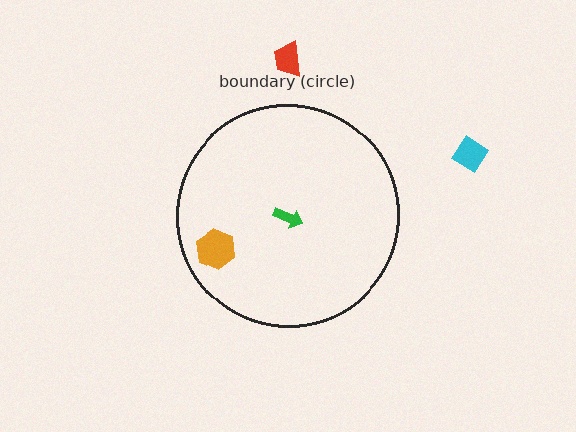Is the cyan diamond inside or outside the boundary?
Outside.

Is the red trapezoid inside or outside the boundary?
Outside.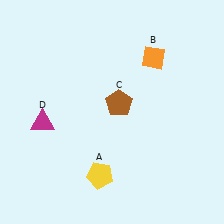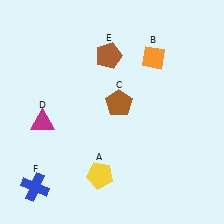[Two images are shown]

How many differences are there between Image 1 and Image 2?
There are 2 differences between the two images.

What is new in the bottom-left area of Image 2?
A blue cross (F) was added in the bottom-left area of Image 2.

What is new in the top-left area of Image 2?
A brown pentagon (E) was added in the top-left area of Image 2.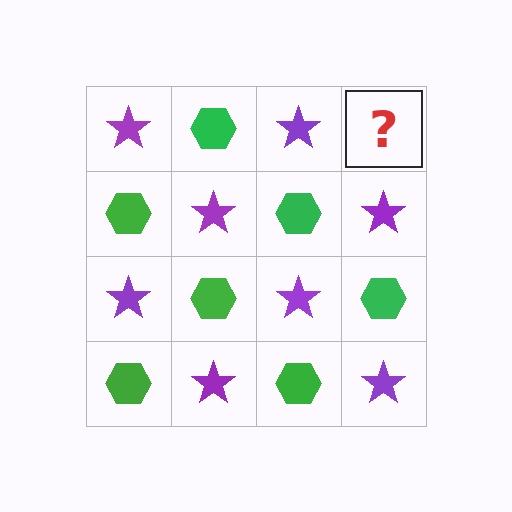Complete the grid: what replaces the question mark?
The question mark should be replaced with a green hexagon.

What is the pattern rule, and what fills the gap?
The rule is that it alternates purple star and green hexagon in a checkerboard pattern. The gap should be filled with a green hexagon.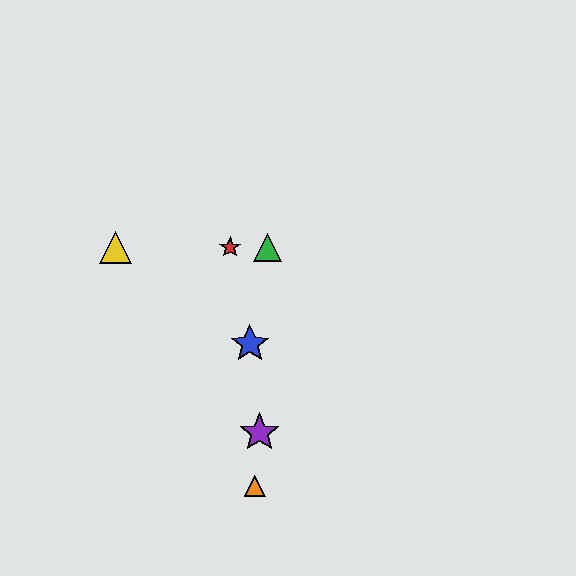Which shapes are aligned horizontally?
The red star, the green triangle, the yellow triangle are aligned horizontally.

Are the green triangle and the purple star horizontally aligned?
No, the green triangle is at y≈247 and the purple star is at y≈433.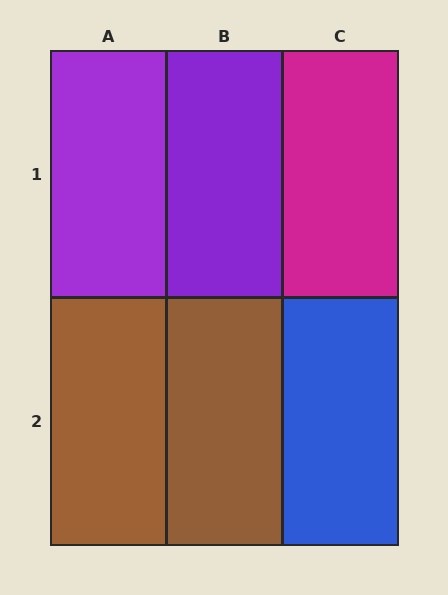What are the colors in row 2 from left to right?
Brown, brown, blue.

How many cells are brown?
2 cells are brown.